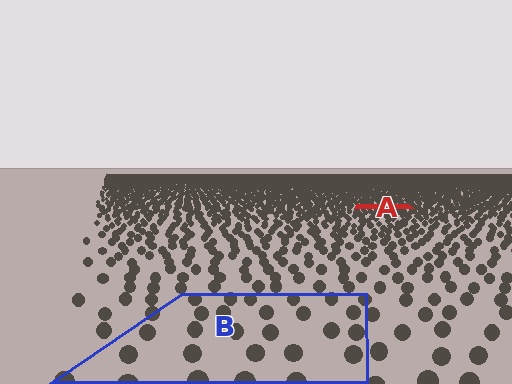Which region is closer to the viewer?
Region B is closer. The texture elements there are larger and more spread out.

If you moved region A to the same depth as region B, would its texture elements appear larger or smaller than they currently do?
They would appear larger. At a closer depth, the same texture elements are projected at a bigger on-screen size.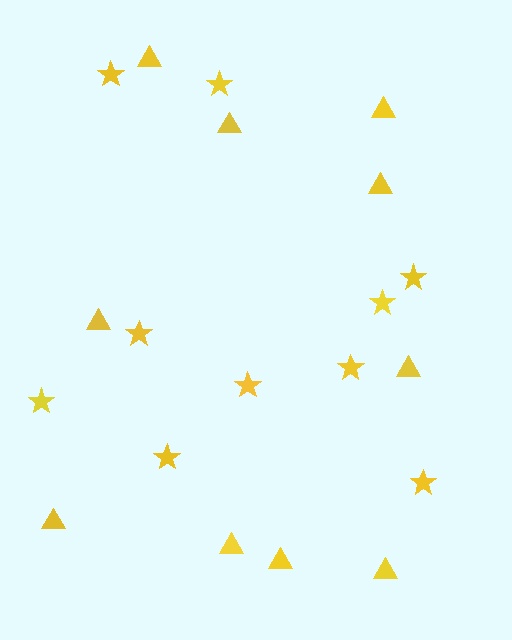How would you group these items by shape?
There are 2 groups: one group of stars (10) and one group of triangles (10).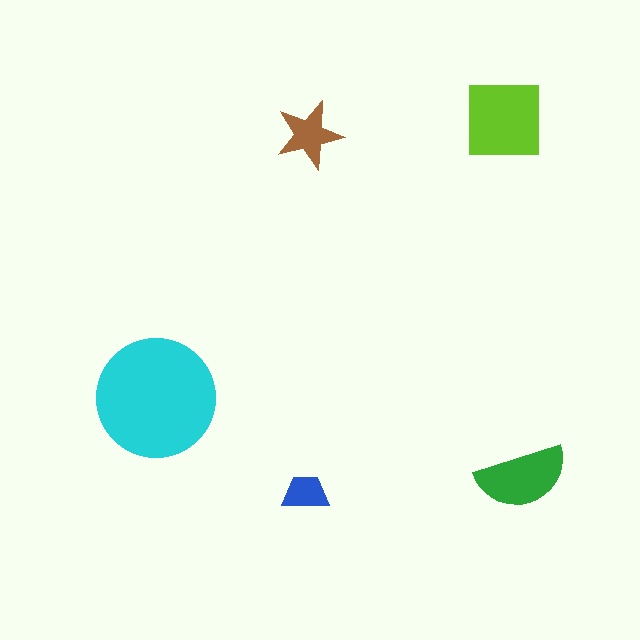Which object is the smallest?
The blue trapezoid.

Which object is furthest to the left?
The cyan circle is leftmost.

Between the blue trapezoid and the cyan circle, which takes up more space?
The cyan circle.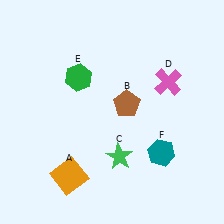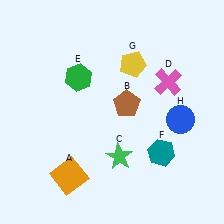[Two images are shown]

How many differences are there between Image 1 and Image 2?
There are 2 differences between the two images.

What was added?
A yellow pentagon (G), a blue circle (H) were added in Image 2.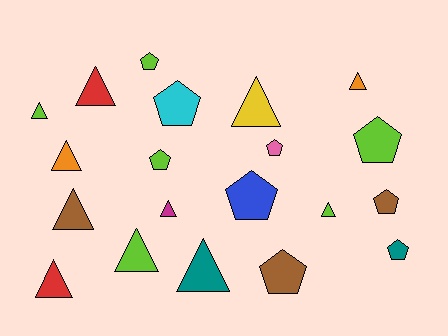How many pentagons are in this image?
There are 9 pentagons.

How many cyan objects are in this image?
There is 1 cyan object.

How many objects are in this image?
There are 20 objects.